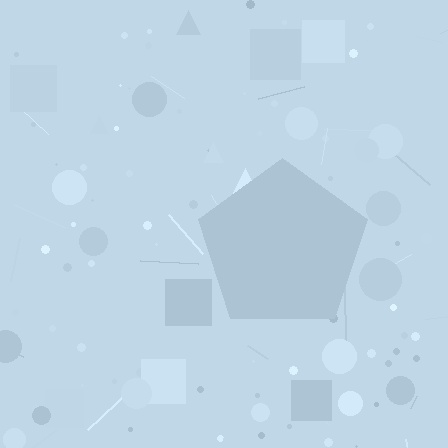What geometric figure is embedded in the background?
A pentagon is embedded in the background.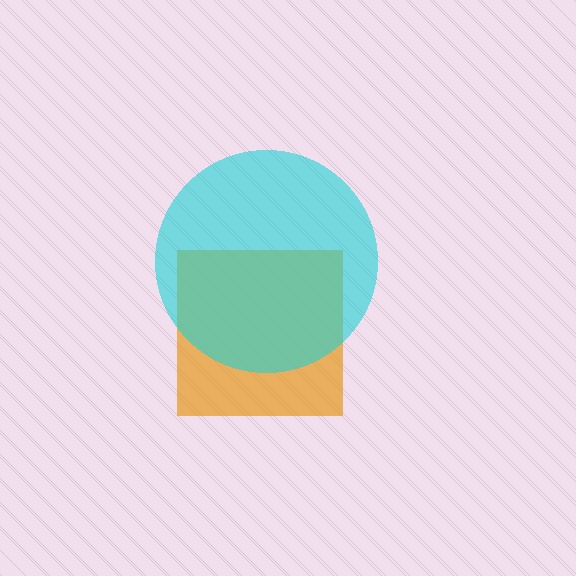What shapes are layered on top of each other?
The layered shapes are: an orange square, a cyan circle.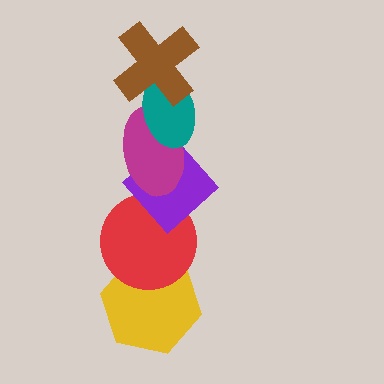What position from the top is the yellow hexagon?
The yellow hexagon is 6th from the top.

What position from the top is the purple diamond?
The purple diamond is 4th from the top.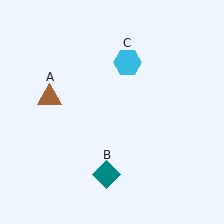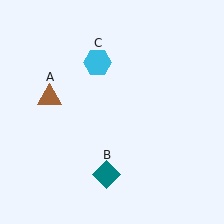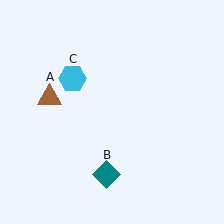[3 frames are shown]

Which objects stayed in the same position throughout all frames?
Brown triangle (object A) and teal diamond (object B) remained stationary.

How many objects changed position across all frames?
1 object changed position: cyan hexagon (object C).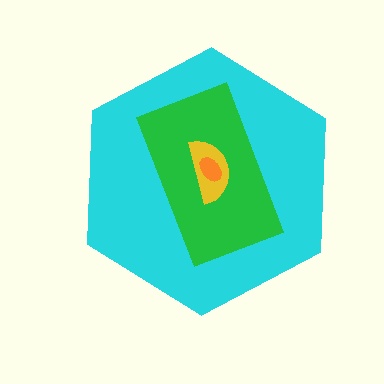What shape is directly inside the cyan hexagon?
The green rectangle.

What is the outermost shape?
The cyan hexagon.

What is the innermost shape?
The orange ellipse.